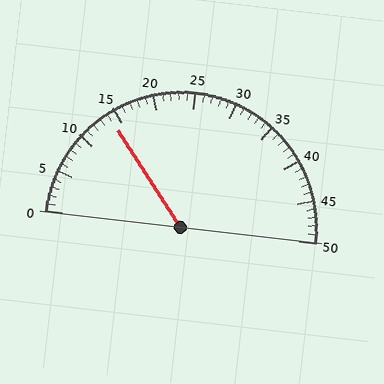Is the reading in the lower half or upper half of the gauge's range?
The reading is in the lower half of the range (0 to 50).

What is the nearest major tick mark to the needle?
The nearest major tick mark is 15.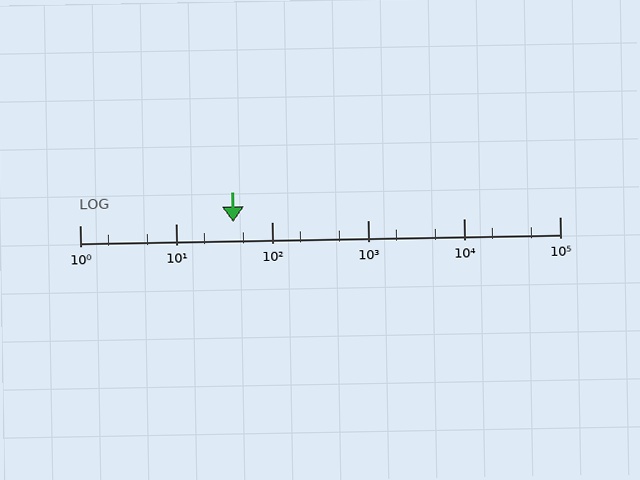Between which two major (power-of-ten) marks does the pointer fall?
The pointer is between 10 and 100.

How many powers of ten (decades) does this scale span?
The scale spans 5 decades, from 1 to 100000.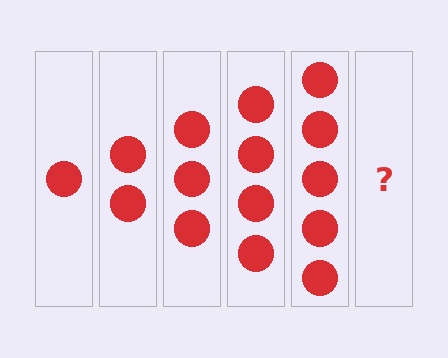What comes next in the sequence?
The next element should be 6 circles.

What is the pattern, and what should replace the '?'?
The pattern is that each step adds one more circle. The '?' should be 6 circles.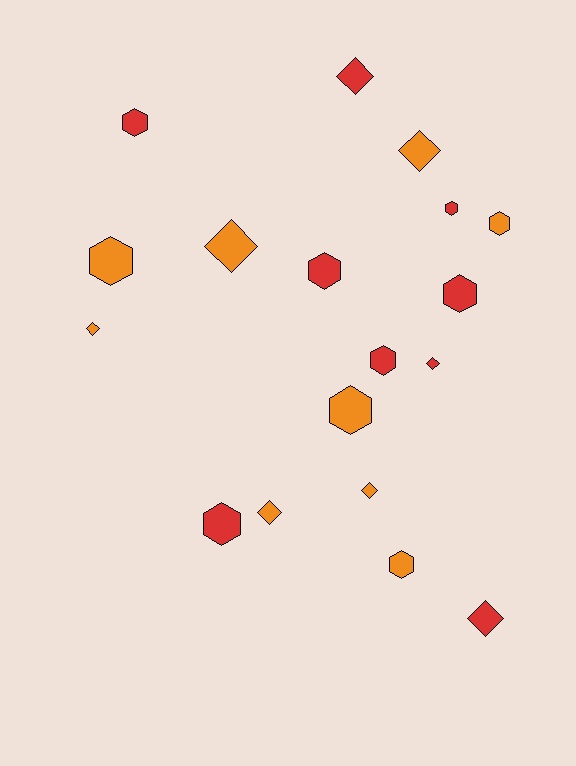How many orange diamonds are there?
There are 5 orange diamonds.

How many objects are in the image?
There are 18 objects.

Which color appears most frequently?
Red, with 9 objects.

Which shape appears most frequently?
Hexagon, with 10 objects.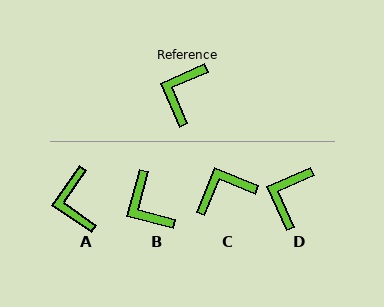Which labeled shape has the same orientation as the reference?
D.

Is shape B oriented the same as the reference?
No, it is off by about 51 degrees.